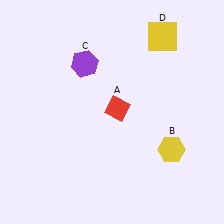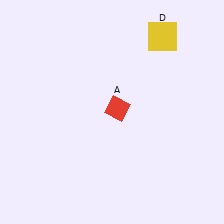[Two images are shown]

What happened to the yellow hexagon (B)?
The yellow hexagon (B) was removed in Image 2. It was in the bottom-right area of Image 1.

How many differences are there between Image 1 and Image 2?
There are 2 differences between the two images.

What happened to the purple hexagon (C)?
The purple hexagon (C) was removed in Image 2. It was in the top-left area of Image 1.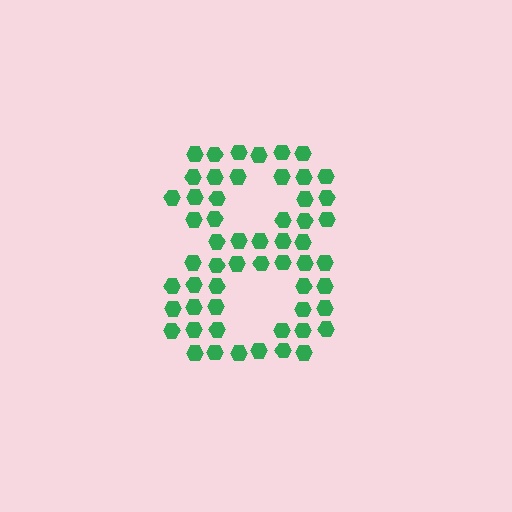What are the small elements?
The small elements are hexagons.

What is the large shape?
The large shape is the digit 8.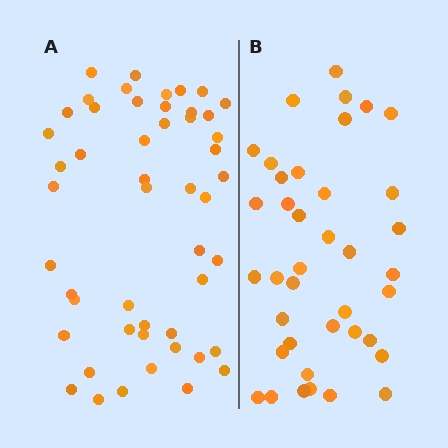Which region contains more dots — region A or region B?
Region A (the left region) has more dots.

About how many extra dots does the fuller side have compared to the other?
Region A has roughly 12 or so more dots than region B.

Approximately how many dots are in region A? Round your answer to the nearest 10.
About 50 dots.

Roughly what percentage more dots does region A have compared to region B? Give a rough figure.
About 30% more.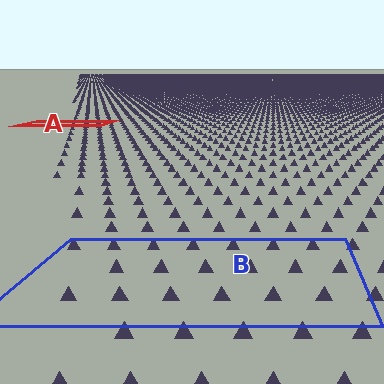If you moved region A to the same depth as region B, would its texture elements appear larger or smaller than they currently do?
They would appear larger. At a closer depth, the same texture elements are projected at a bigger on-screen size.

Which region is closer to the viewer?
Region B is closer. The texture elements there are larger and more spread out.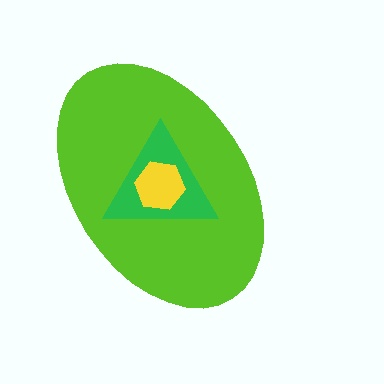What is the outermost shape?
The lime ellipse.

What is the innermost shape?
The yellow hexagon.